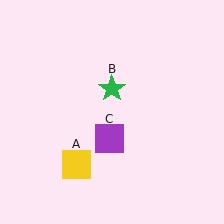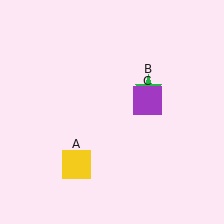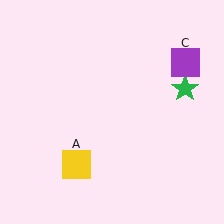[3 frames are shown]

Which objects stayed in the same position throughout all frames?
Yellow square (object A) remained stationary.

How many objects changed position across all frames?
2 objects changed position: green star (object B), purple square (object C).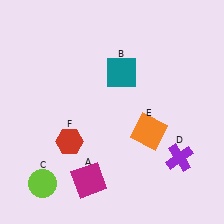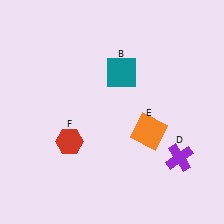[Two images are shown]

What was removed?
The magenta square (A), the lime circle (C) were removed in Image 2.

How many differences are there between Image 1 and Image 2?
There are 2 differences between the two images.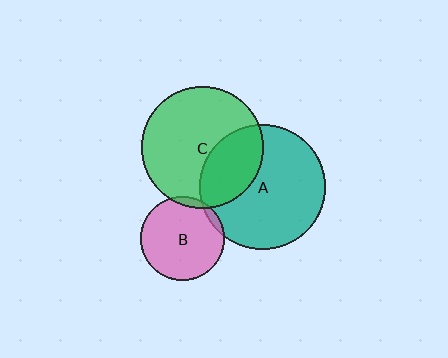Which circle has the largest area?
Circle A (teal).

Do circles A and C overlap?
Yes.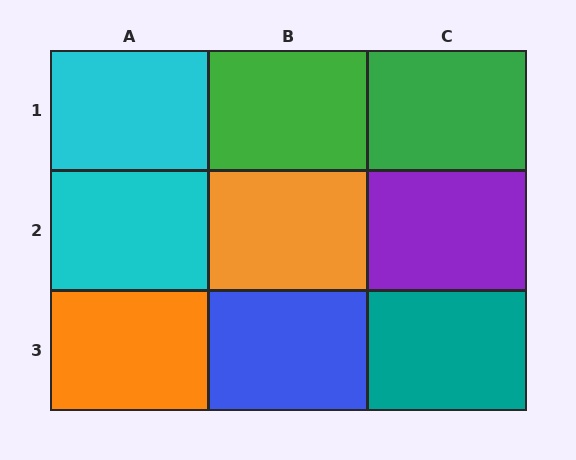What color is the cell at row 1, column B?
Green.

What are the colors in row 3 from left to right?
Orange, blue, teal.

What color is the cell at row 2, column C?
Purple.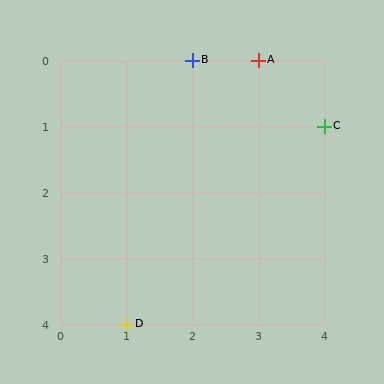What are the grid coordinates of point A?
Point A is at grid coordinates (3, 0).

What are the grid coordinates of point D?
Point D is at grid coordinates (1, 4).